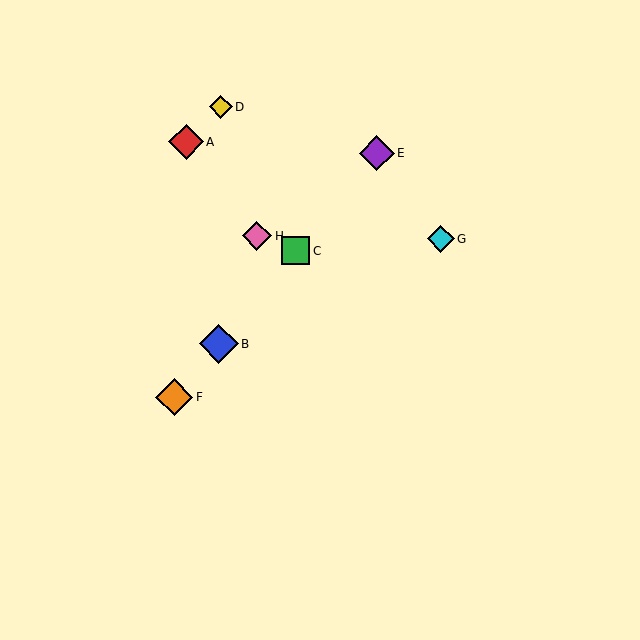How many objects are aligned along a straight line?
4 objects (B, C, E, F) are aligned along a straight line.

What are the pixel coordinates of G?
Object G is at (441, 239).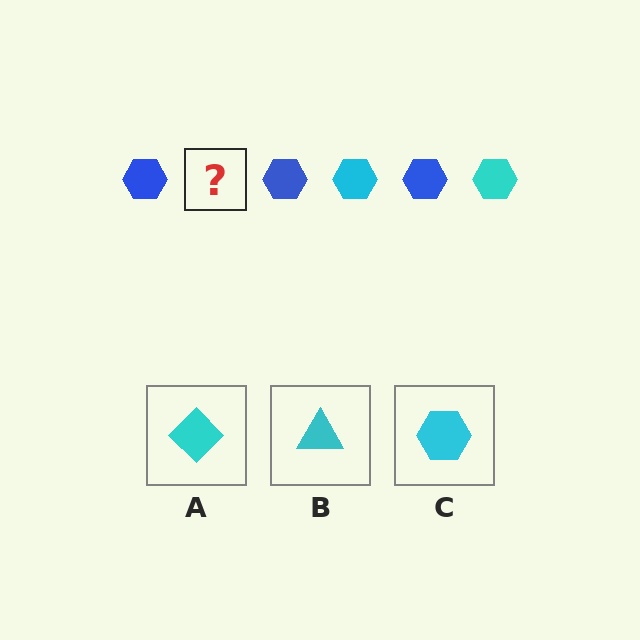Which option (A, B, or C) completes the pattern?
C.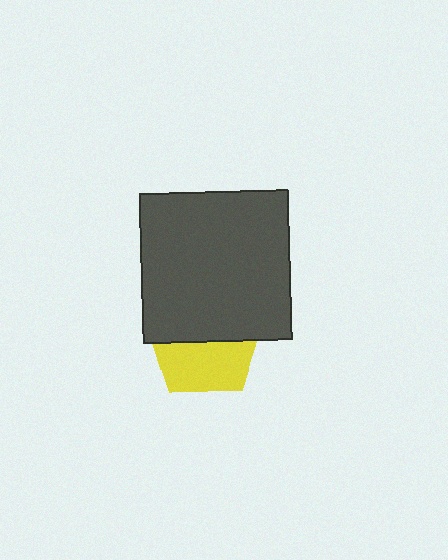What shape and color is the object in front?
The object in front is a dark gray square.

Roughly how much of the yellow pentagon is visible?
About half of it is visible (roughly 47%).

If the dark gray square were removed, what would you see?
You would see the complete yellow pentagon.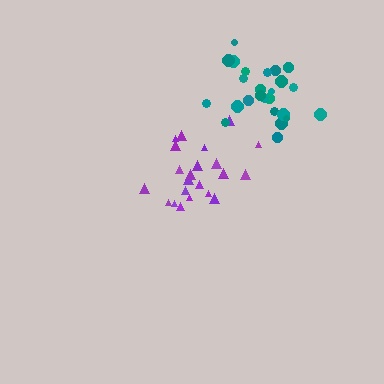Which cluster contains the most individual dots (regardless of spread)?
Teal (25).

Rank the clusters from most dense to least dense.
teal, purple.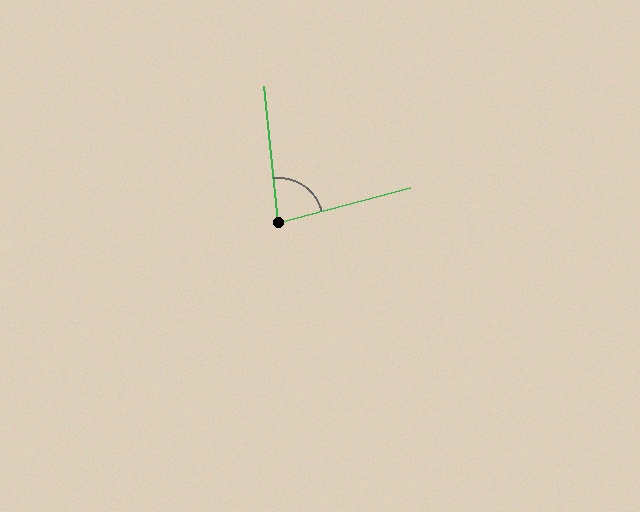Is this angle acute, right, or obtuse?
It is acute.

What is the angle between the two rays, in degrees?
Approximately 81 degrees.